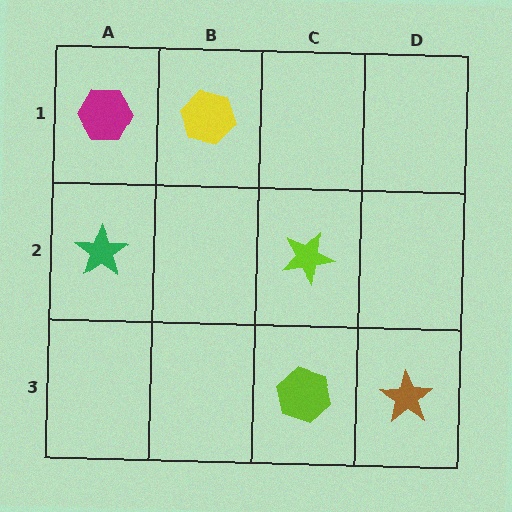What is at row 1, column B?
A yellow hexagon.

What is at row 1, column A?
A magenta hexagon.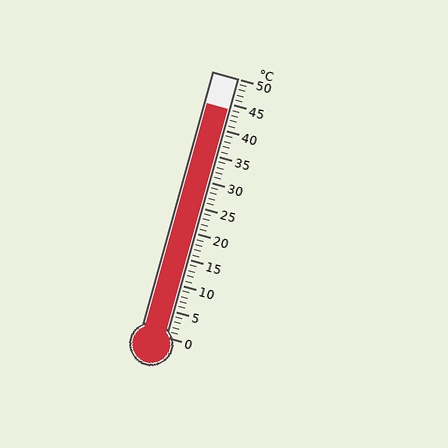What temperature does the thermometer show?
The thermometer shows approximately 44°C.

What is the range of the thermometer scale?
The thermometer scale ranges from 0°C to 50°C.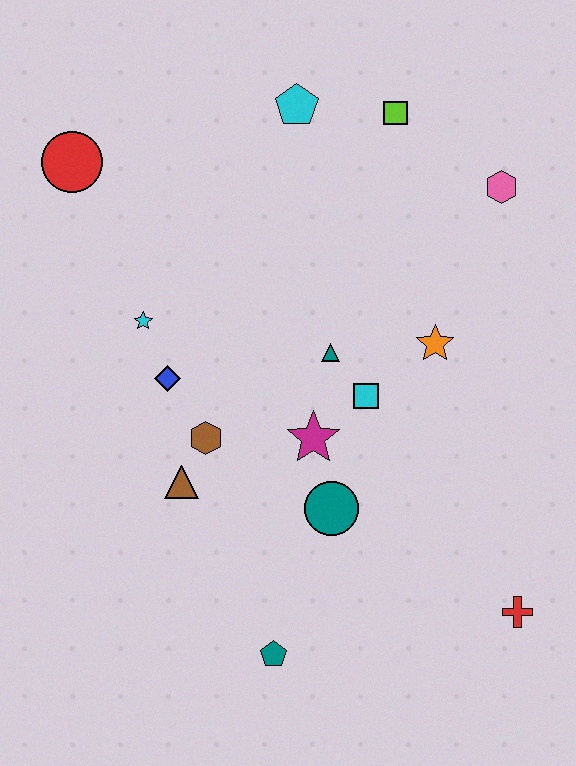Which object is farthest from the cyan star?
The red cross is farthest from the cyan star.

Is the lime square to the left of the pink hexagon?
Yes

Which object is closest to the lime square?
The cyan pentagon is closest to the lime square.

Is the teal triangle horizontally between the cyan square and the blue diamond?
Yes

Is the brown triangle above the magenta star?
No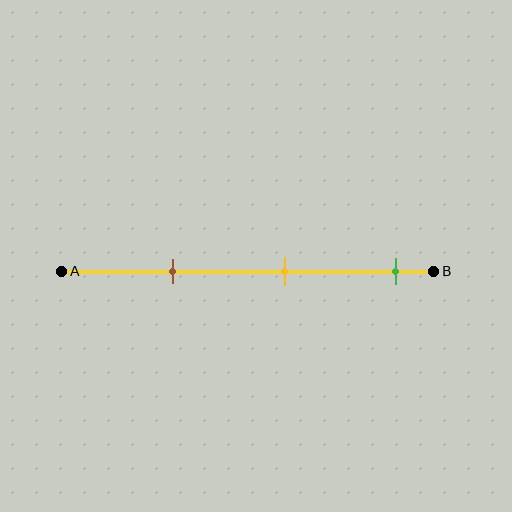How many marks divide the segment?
There are 3 marks dividing the segment.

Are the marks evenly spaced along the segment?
Yes, the marks are approximately evenly spaced.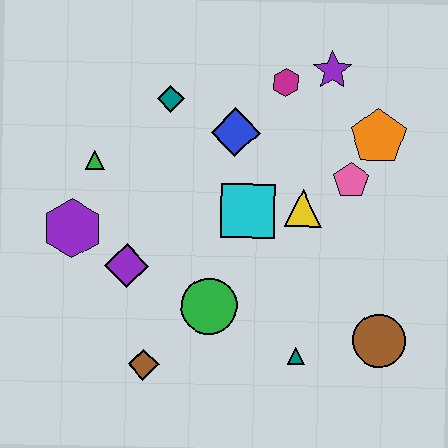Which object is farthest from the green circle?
The purple star is farthest from the green circle.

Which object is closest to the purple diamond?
The purple hexagon is closest to the purple diamond.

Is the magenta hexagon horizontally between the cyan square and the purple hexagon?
No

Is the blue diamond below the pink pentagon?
No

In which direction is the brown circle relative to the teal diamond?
The brown circle is below the teal diamond.